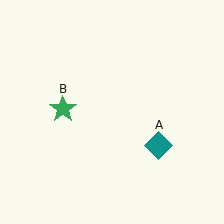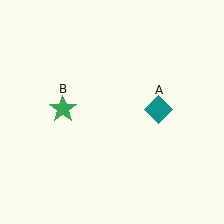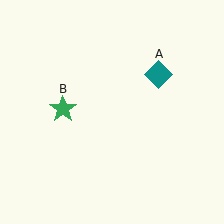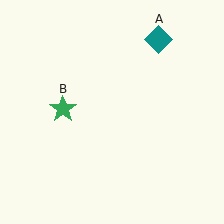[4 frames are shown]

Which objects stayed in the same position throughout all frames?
Green star (object B) remained stationary.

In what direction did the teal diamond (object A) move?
The teal diamond (object A) moved up.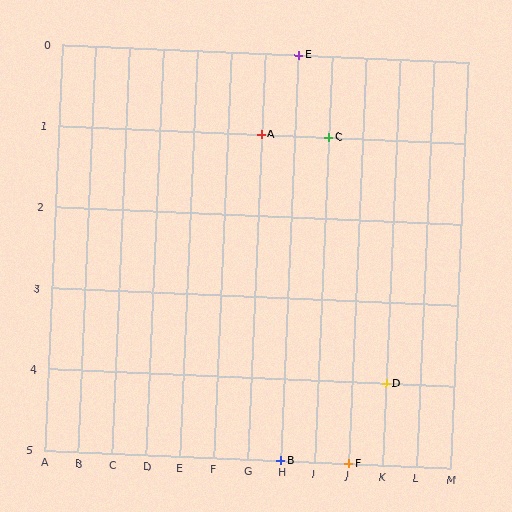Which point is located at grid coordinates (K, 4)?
Point D is at (K, 4).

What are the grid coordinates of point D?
Point D is at grid coordinates (K, 4).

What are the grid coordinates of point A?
Point A is at grid coordinates (G, 1).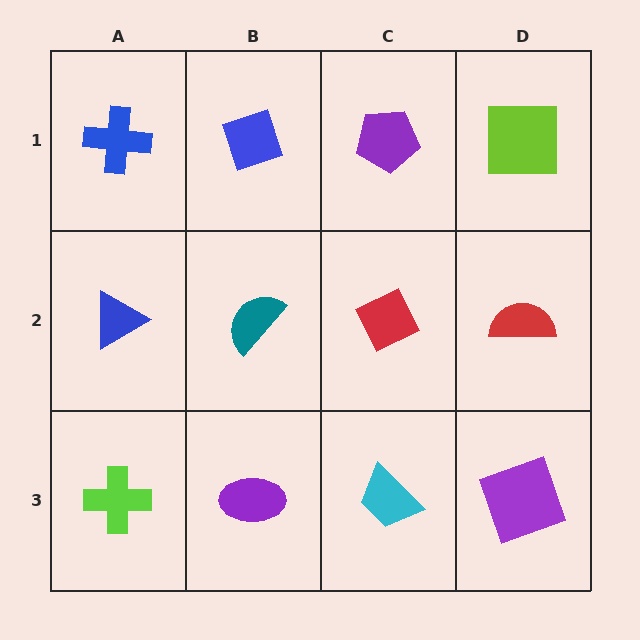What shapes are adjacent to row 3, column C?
A red diamond (row 2, column C), a purple ellipse (row 3, column B), a purple square (row 3, column D).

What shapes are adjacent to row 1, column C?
A red diamond (row 2, column C), a blue diamond (row 1, column B), a lime square (row 1, column D).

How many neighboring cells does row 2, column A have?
3.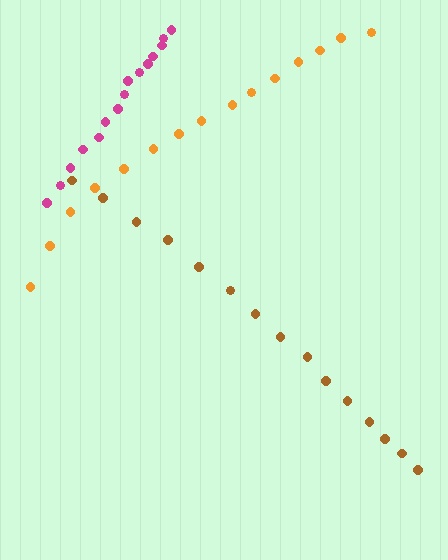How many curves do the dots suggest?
There are 3 distinct paths.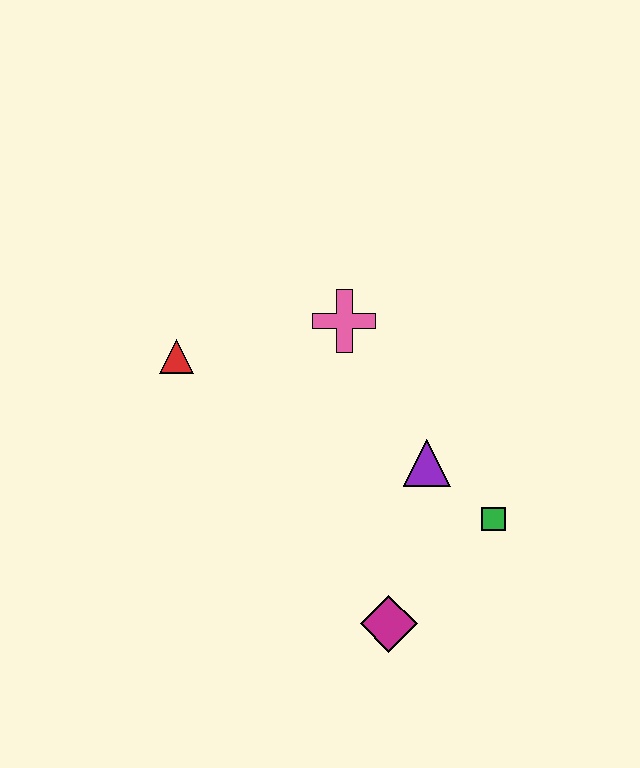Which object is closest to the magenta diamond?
The green square is closest to the magenta diamond.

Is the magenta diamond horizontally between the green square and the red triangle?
Yes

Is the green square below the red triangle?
Yes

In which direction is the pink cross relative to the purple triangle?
The pink cross is above the purple triangle.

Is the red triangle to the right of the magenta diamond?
No